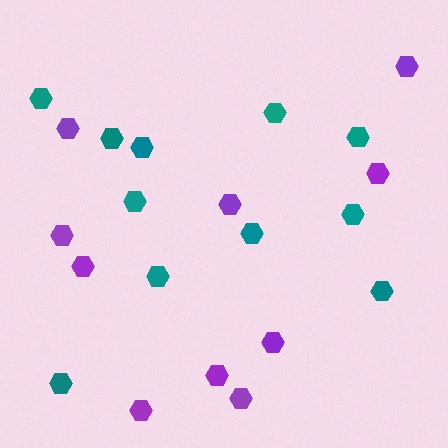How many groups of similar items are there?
There are 2 groups: one group of teal hexagons (11) and one group of purple hexagons (10).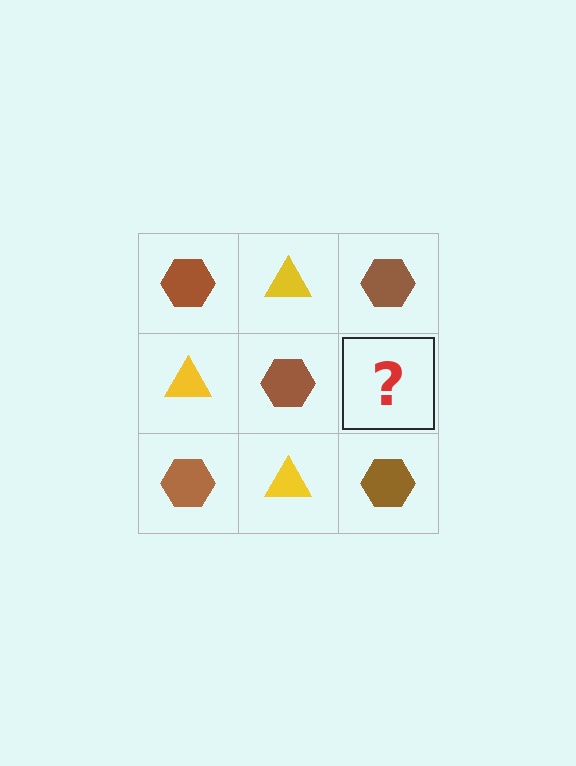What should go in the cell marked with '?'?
The missing cell should contain a yellow triangle.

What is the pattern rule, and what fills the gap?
The rule is that it alternates brown hexagon and yellow triangle in a checkerboard pattern. The gap should be filled with a yellow triangle.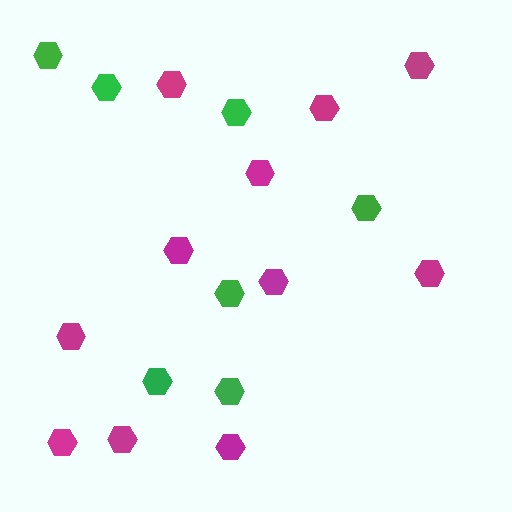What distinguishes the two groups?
There are 2 groups: one group of green hexagons (7) and one group of magenta hexagons (11).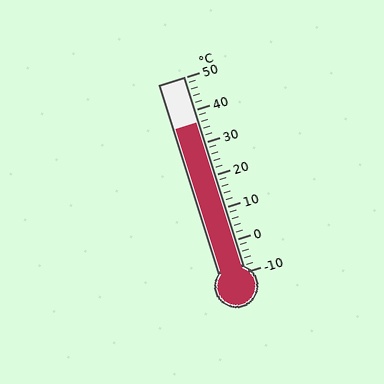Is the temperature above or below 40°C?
The temperature is below 40°C.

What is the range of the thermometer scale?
The thermometer scale ranges from -10°C to 50°C.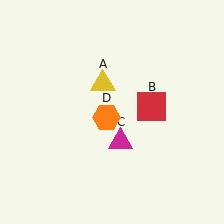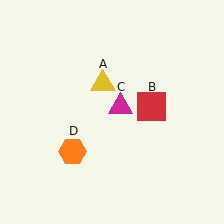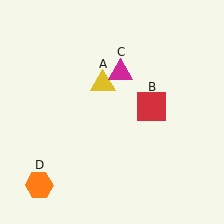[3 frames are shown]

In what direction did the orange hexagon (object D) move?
The orange hexagon (object D) moved down and to the left.